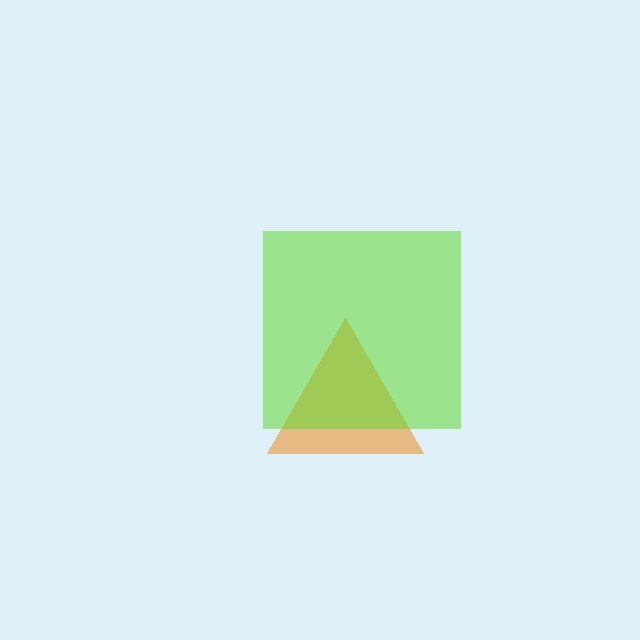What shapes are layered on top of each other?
The layered shapes are: an orange triangle, a lime square.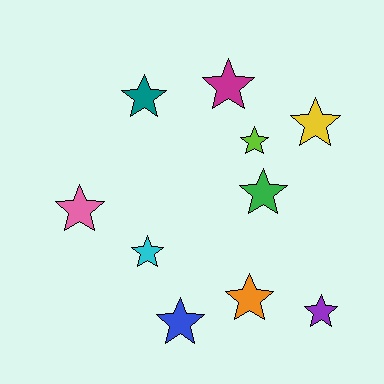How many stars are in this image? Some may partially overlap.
There are 10 stars.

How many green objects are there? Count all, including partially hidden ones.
There is 1 green object.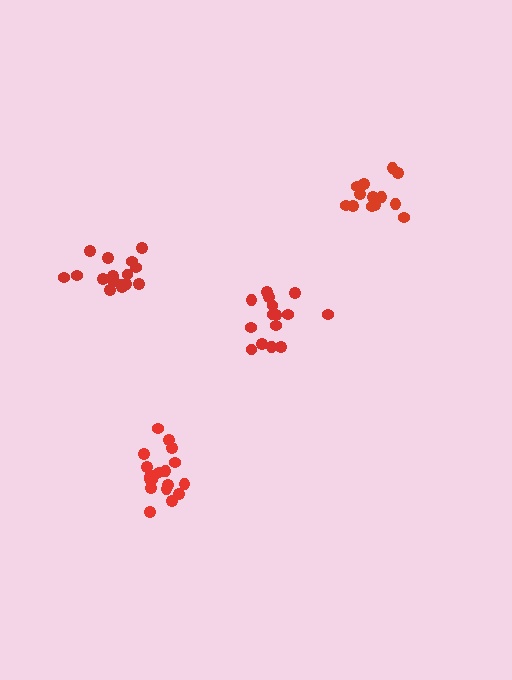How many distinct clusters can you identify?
There are 4 distinct clusters.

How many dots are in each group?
Group 1: 19 dots, Group 2: 15 dots, Group 3: 16 dots, Group 4: 14 dots (64 total).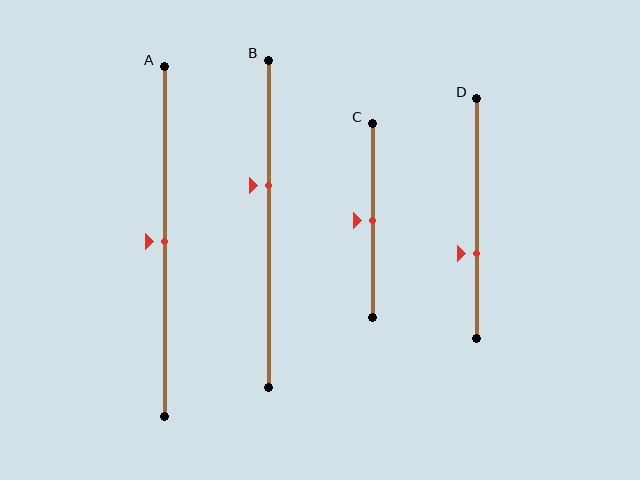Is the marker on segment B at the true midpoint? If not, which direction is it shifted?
No, the marker on segment B is shifted upward by about 12% of the segment length.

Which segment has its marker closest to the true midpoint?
Segment A has its marker closest to the true midpoint.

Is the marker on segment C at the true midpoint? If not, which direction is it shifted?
Yes, the marker on segment C is at the true midpoint.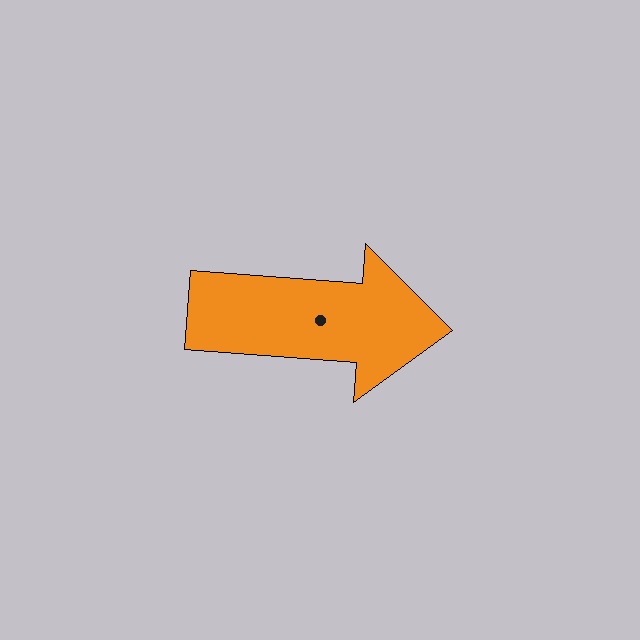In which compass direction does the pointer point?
East.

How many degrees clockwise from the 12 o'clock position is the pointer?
Approximately 94 degrees.